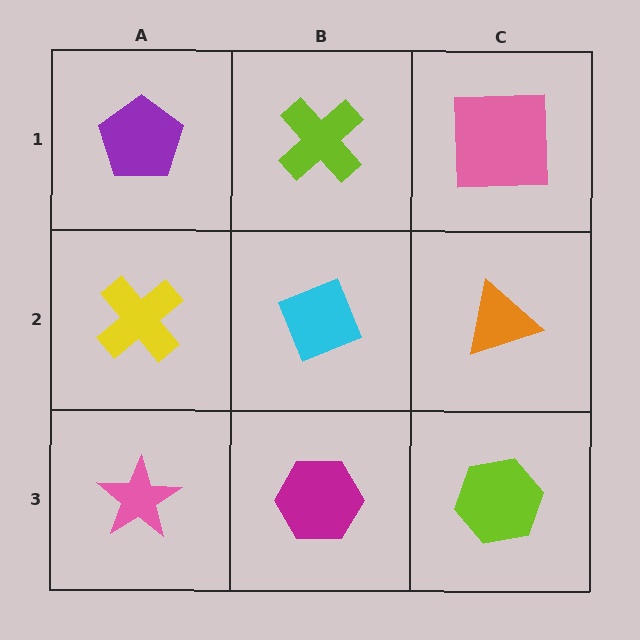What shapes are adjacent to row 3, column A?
A yellow cross (row 2, column A), a magenta hexagon (row 3, column B).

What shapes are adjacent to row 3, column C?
An orange triangle (row 2, column C), a magenta hexagon (row 3, column B).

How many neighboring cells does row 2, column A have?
3.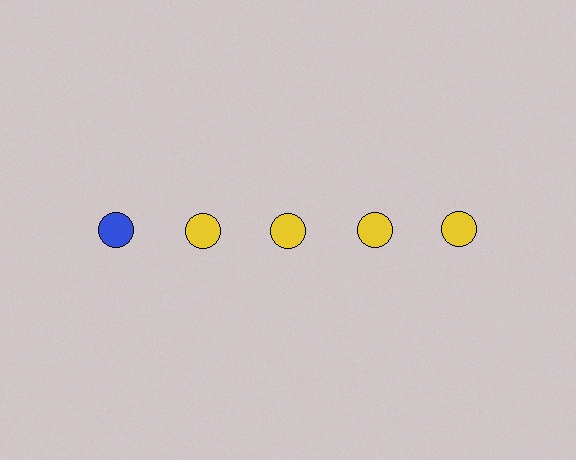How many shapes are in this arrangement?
There are 5 shapes arranged in a grid pattern.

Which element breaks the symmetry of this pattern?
The blue circle in the top row, leftmost column breaks the symmetry. All other shapes are yellow circles.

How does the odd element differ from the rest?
It has a different color: blue instead of yellow.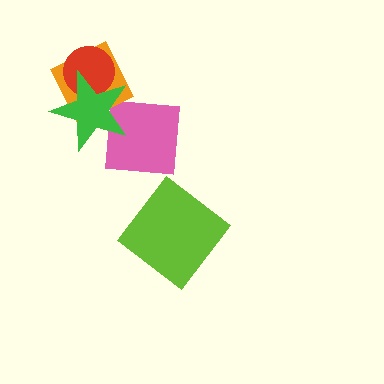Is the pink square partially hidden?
Yes, it is partially covered by another shape.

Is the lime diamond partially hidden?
No, no other shape covers it.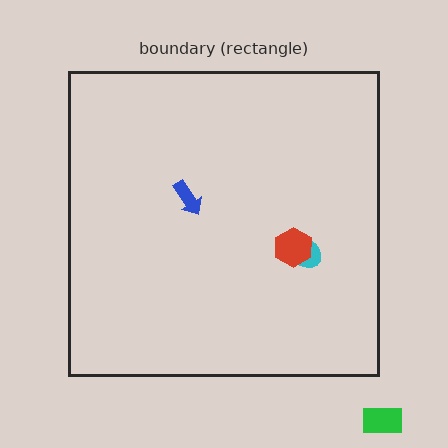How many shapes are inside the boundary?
3 inside, 1 outside.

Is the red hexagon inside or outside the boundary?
Inside.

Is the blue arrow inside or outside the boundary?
Inside.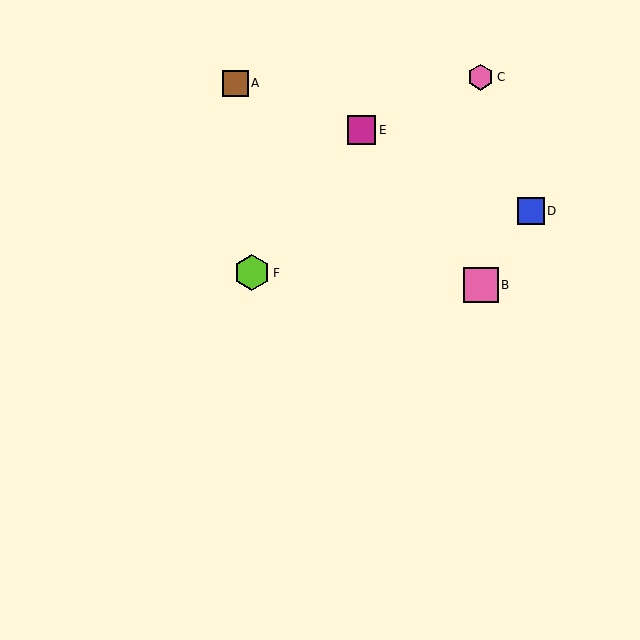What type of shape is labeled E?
Shape E is a magenta square.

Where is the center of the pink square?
The center of the pink square is at (481, 285).